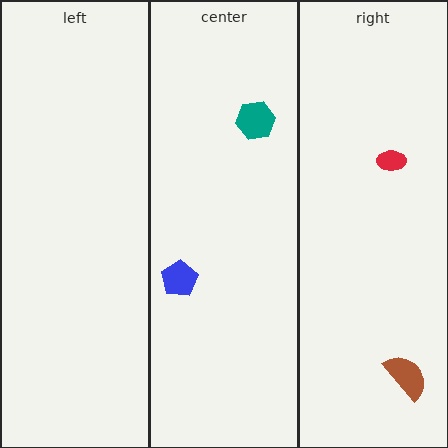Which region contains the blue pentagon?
The center region.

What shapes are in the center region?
The teal hexagon, the blue pentagon.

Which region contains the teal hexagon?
The center region.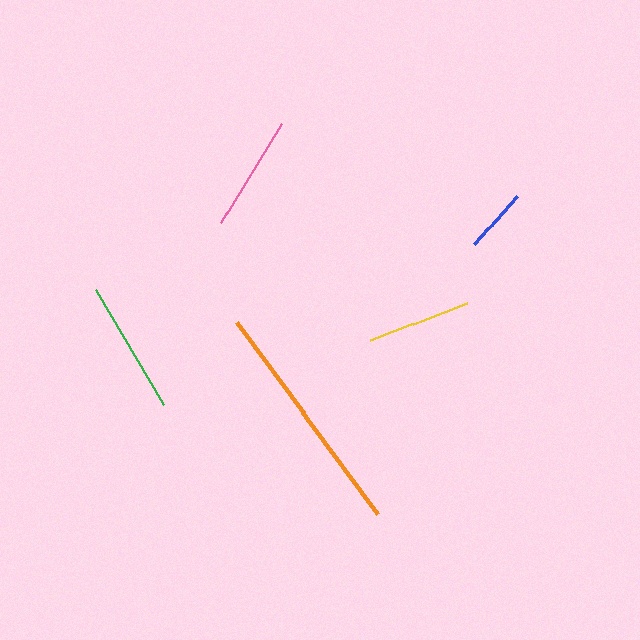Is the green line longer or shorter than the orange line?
The orange line is longer than the green line.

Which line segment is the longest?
The orange line is the longest at approximately 238 pixels.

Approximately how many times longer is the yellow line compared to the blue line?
The yellow line is approximately 1.6 times the length of the blue line.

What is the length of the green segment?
The green segment is approximately 133 pixels long.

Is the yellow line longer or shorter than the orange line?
The orange line is longer than the yellow line.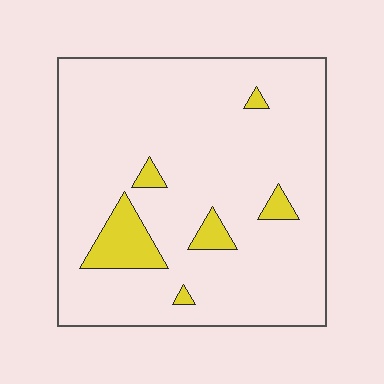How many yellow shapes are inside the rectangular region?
6.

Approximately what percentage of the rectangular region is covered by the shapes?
Approximately 10%.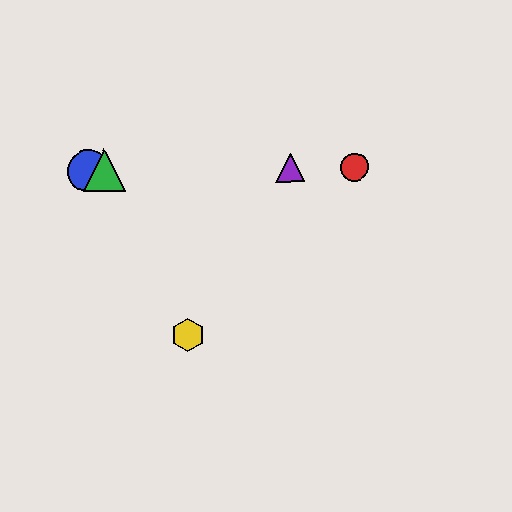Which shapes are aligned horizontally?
The red circle, the blue circle, the green triangle, the purple triangle are aligned horizontally.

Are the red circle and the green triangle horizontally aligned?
Yes, both are at y≈167.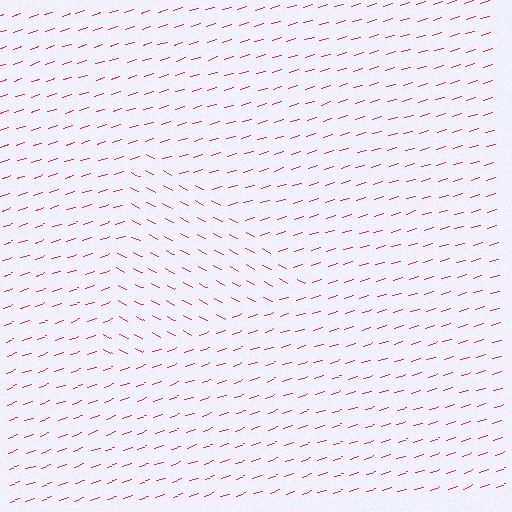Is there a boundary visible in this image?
Yes, there is a texture boundary formed by a change in line orientation.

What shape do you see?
I see a triangle.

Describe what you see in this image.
The image is filled with small red line segments. A triangle region in the image has lines oriented differently from the surrounding lines, creating a visible texture boundary.